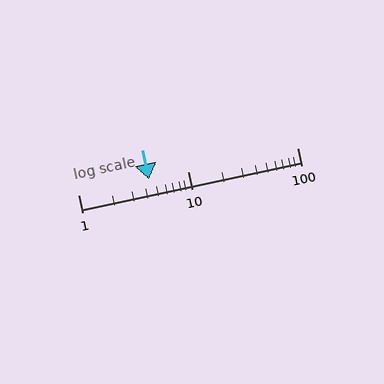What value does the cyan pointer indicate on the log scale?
The pointer indicates approximately 4.4.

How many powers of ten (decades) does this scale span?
The scale spans 2 decades, from 1 to 100.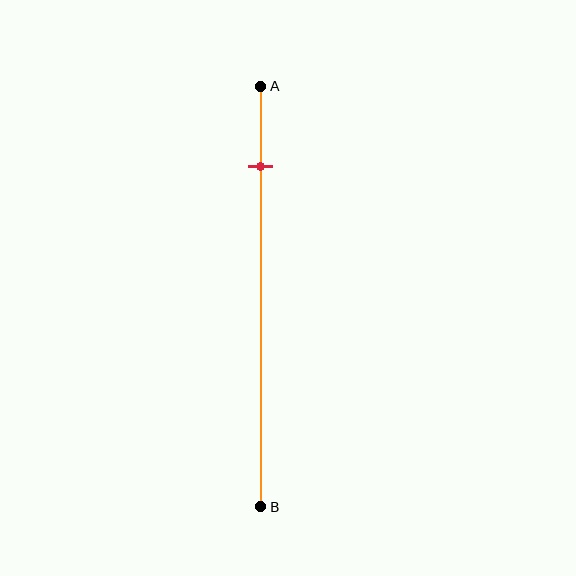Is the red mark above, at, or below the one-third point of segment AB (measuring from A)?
The red mark is above the one-third point of segment AB.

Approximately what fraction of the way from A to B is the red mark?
The red mark is approximately 20% of the way from A to B.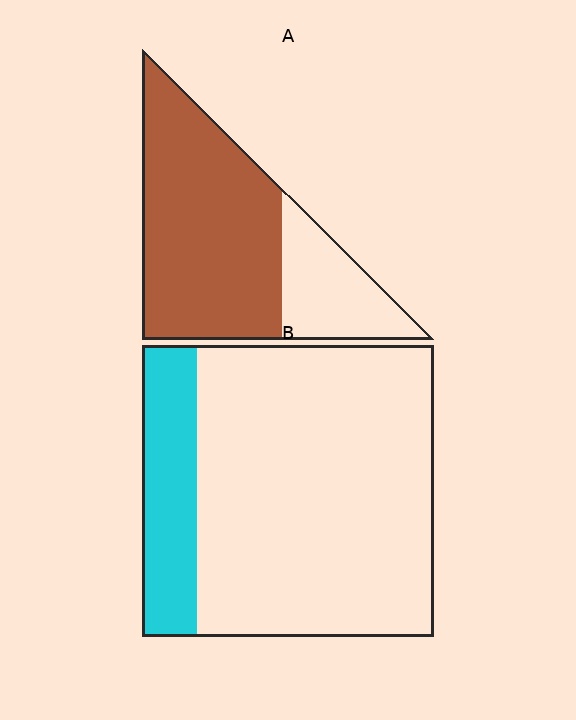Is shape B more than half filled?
No.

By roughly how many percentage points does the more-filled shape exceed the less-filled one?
By roughly 55 percentage points (A over B).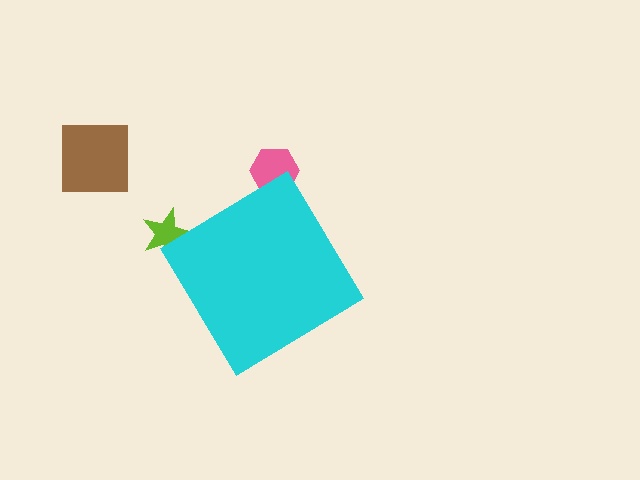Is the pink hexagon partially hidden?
Yes, the pink hexagon is partially hidden behind the cyan diamond.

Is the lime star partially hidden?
Yes, the lime star is partially hidden behind the cyan diamond.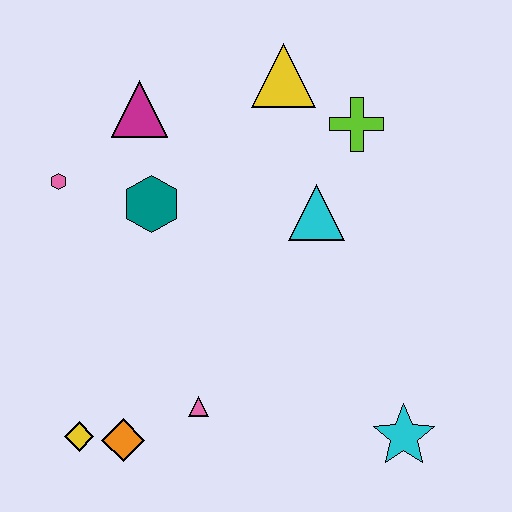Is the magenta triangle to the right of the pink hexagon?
Yes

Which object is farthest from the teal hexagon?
The cyan star is farthest from the teal hexagon.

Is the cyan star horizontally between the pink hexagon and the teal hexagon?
No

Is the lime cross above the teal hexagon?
Yes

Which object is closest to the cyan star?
The pink triangle is closest to the cyan star.